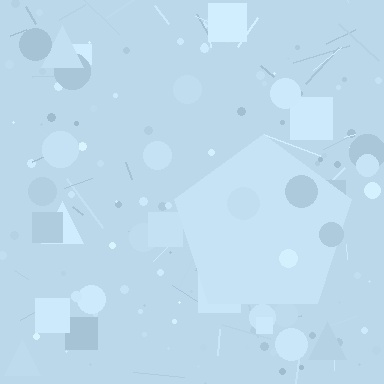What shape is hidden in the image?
A pentagon is hidden in the image.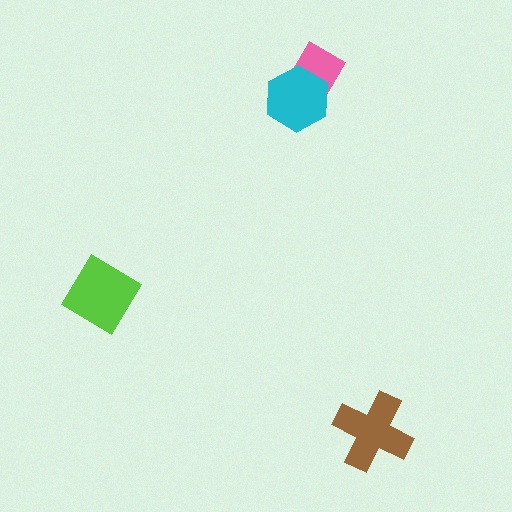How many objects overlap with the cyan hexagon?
1 object overlaps with the cyan hexagon.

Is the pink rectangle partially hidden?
Yes, it is partially covered by another shape.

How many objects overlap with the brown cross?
0 objects overlap with the brown cross.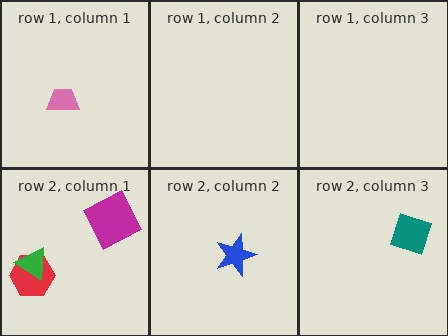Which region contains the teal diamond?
The row 2, column 3 region.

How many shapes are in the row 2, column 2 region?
1.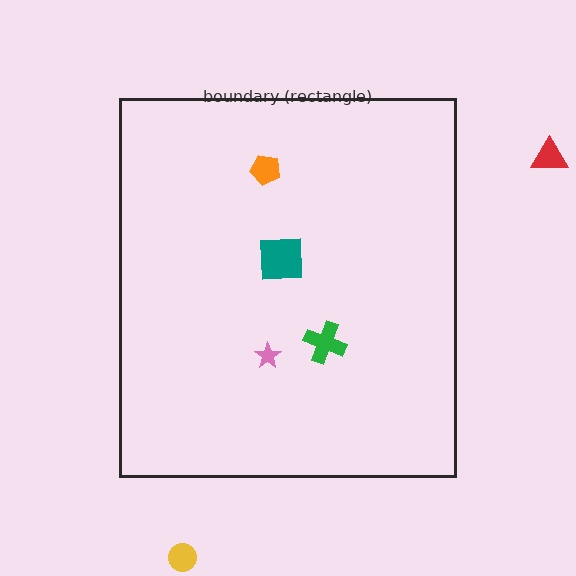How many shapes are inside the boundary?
4 inside, 2 outside.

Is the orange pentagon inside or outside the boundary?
Inside.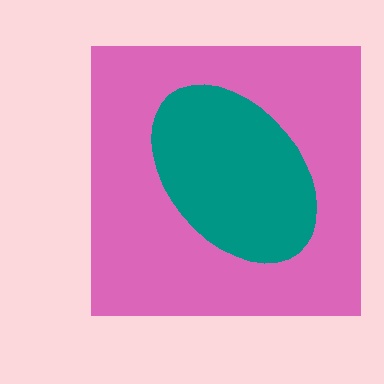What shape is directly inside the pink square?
The teal ellipse.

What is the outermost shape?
The pink square.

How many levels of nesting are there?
2.